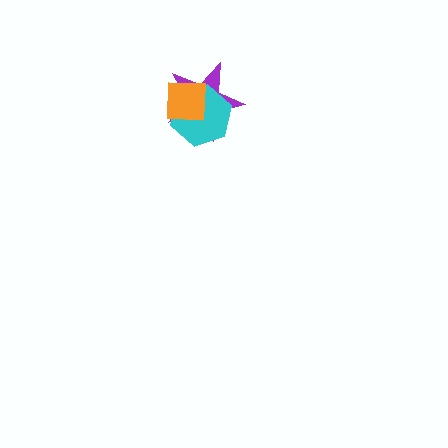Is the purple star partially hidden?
Yes, it is partially covered by another shape.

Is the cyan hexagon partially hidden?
Yes, it is partially covered by another shape.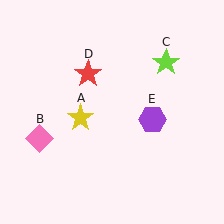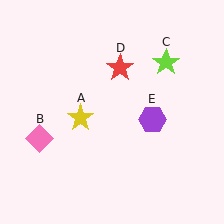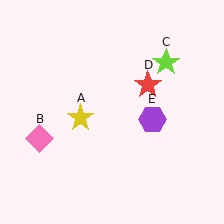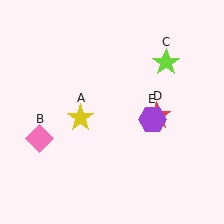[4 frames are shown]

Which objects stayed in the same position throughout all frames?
Yellow star (object A) and pink diamond (object B) and lime star (object C) and purple hexagon (object E) remained stationary.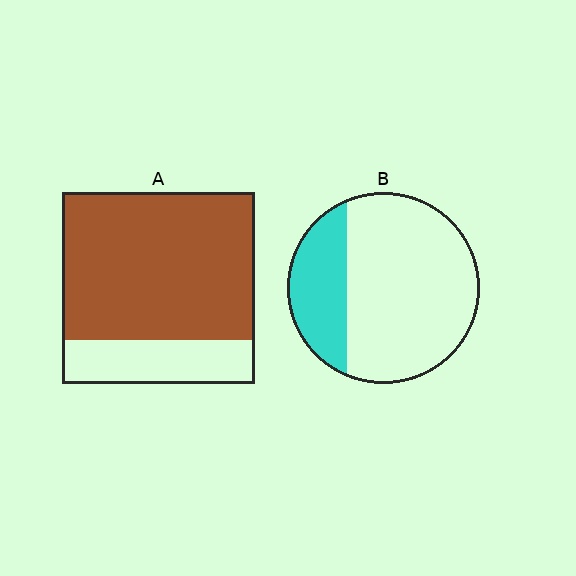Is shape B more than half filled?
No.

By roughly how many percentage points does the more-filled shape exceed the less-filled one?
By roughly 50 percentage points (A over B).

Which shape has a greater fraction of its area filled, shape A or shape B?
Shape A.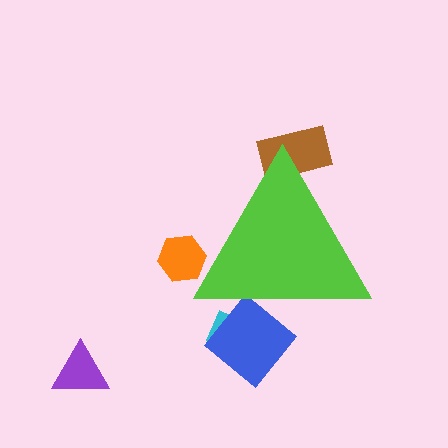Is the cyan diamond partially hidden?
Yes, the cyan diamond is partially hidden behind the lime triangle.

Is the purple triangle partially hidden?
No, the purple triangle is fully visible.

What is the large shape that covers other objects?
A lime triangle.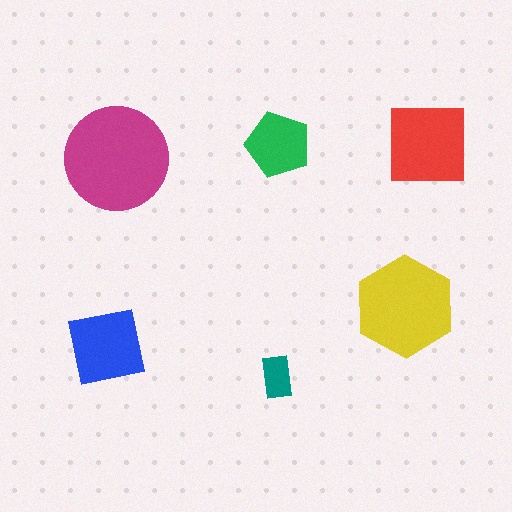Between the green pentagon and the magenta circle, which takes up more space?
The magenta circle.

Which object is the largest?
The magenta circle.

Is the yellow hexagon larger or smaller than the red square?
Larger.